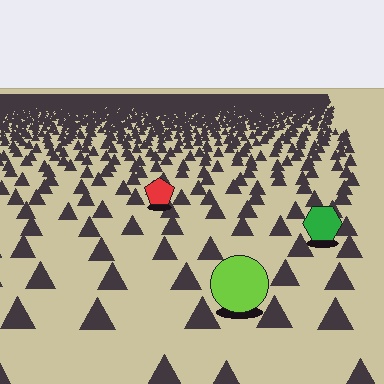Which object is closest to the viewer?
The lime circle is closest. The texture marks near it are larger and more spread out.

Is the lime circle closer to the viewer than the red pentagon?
Yes. The lime circle is closer — you can tell from the texture gradient: the ground texture is coarser near it.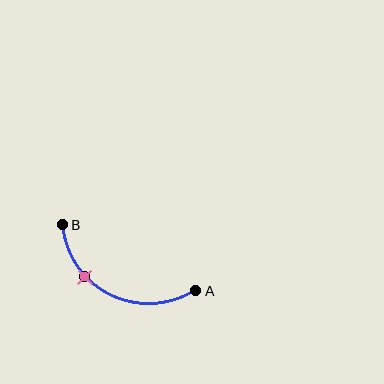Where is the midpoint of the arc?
The arc midpoint is the point on the curve farthest from the straight line joining A and B. It sits below that line.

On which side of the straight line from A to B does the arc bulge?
The arc bulges below the straight line connecting A and B.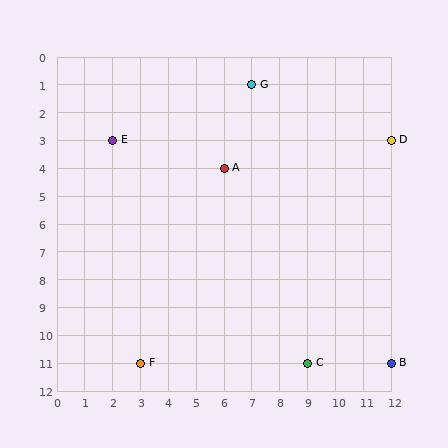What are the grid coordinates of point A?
Point A is at grid coordinates (6, 4).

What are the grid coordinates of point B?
Point B is at grid coordinates (12, 11).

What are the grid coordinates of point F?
Point F is at grid coordinates (3, 11).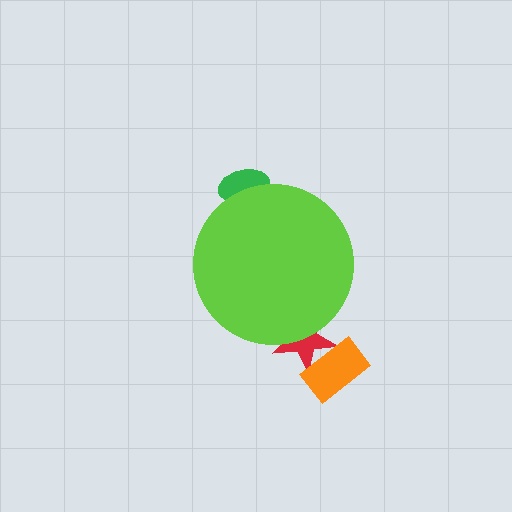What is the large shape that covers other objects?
A lime circle.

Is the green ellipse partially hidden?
Yes, the green ellipse is partially hidden behind the lime circle.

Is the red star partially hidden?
Yes, the red star is partially hidden behind the lime circle.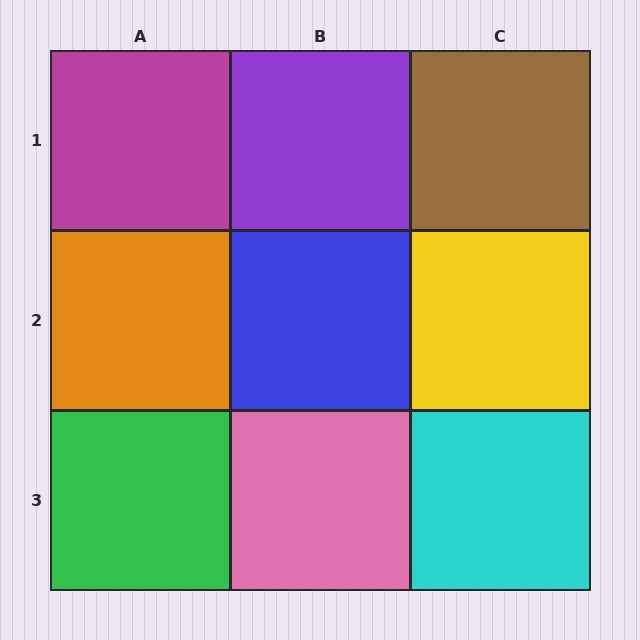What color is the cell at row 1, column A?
Magenta.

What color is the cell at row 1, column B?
Purple.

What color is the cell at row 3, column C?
Cyan.